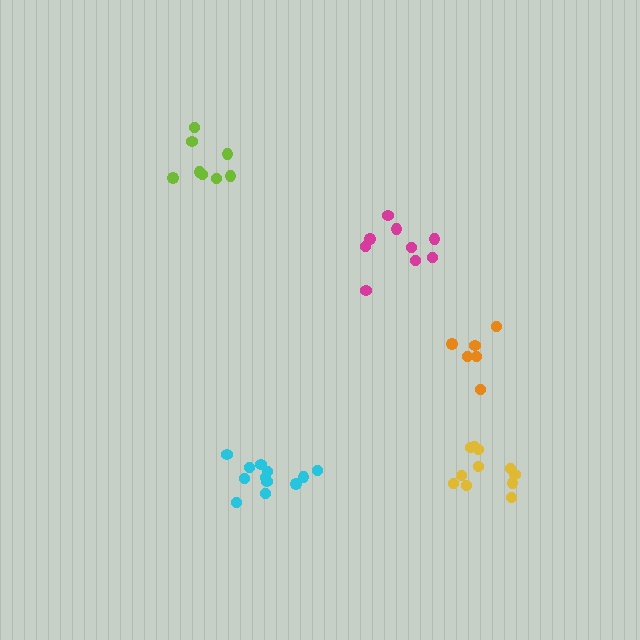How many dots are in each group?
Group 1: 10 dots, Group 2: 11 dots, Group 3: 12 dots, Group 4: 6 dots, Group 5: 8 dots (47 total).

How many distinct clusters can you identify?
There are 5 distinct clusters.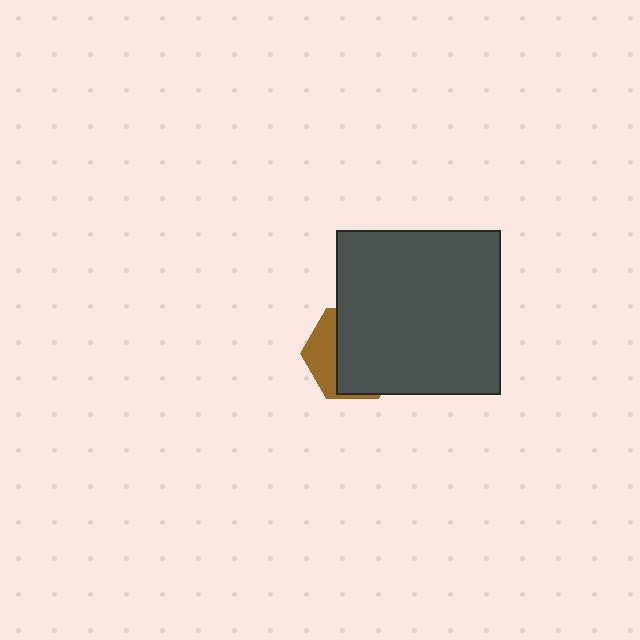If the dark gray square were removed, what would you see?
You would see the complete brown hexagon.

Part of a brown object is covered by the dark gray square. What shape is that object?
It is a hexagon.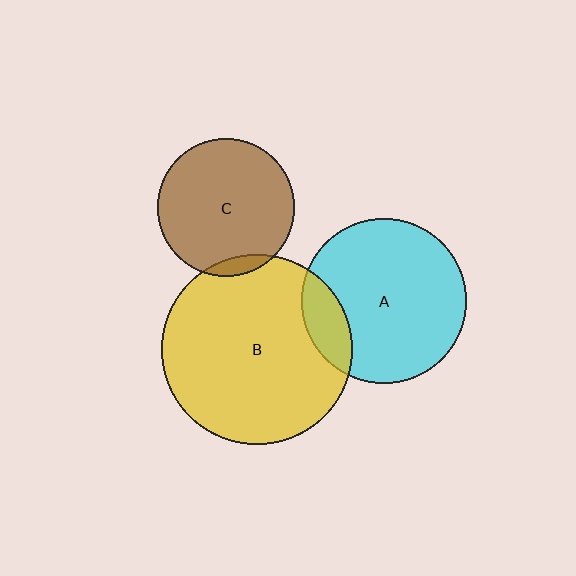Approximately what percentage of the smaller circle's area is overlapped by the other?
Approximately 5%.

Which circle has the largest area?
Circle B (yellow).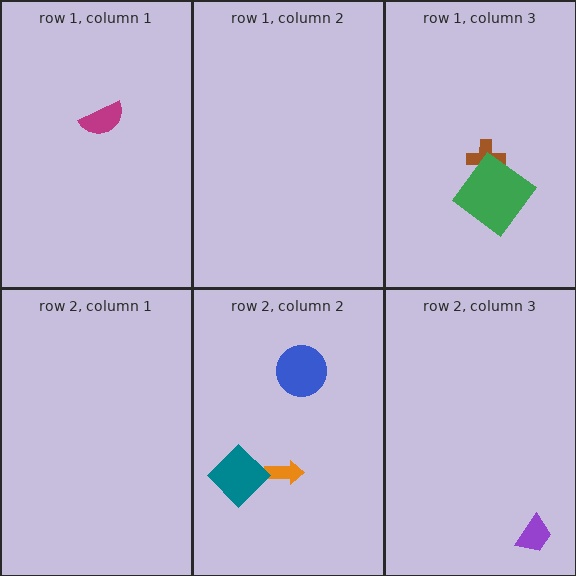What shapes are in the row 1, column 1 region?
The magenta semicircle.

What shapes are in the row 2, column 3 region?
The purple trapezoid.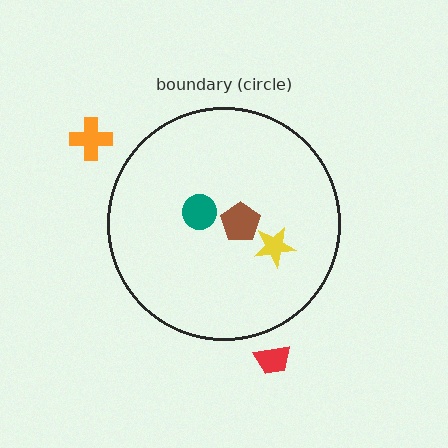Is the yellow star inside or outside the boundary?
Inside.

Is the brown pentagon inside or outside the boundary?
Inside.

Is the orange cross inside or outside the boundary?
Outside.